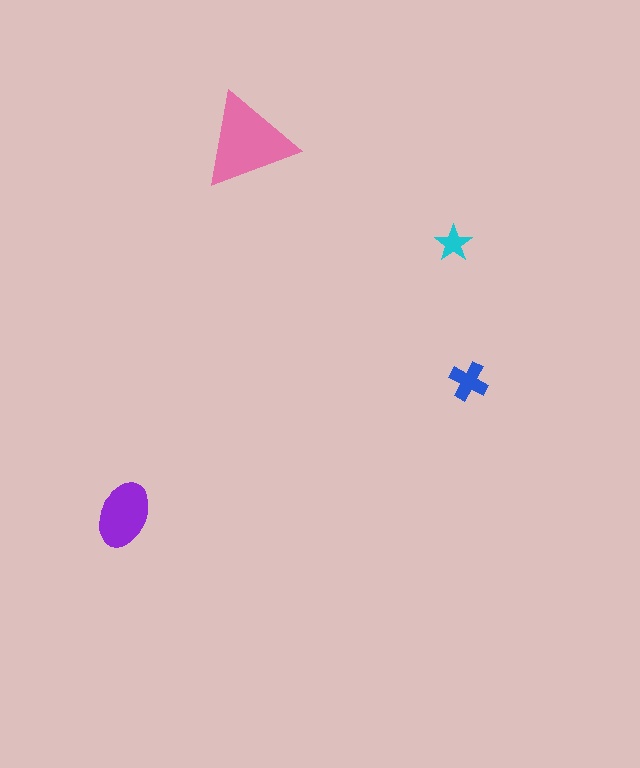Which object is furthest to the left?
The purple ellipse is leftmost.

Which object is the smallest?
The cyan star.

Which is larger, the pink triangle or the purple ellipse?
The pink triangle.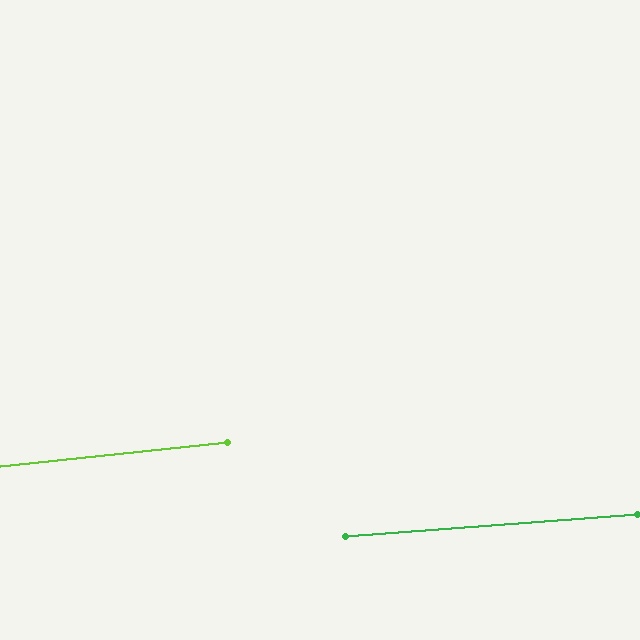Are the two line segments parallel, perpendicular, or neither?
Parallel — their directions differ by only 1.4°.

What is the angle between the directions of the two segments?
Approximately 1 degree.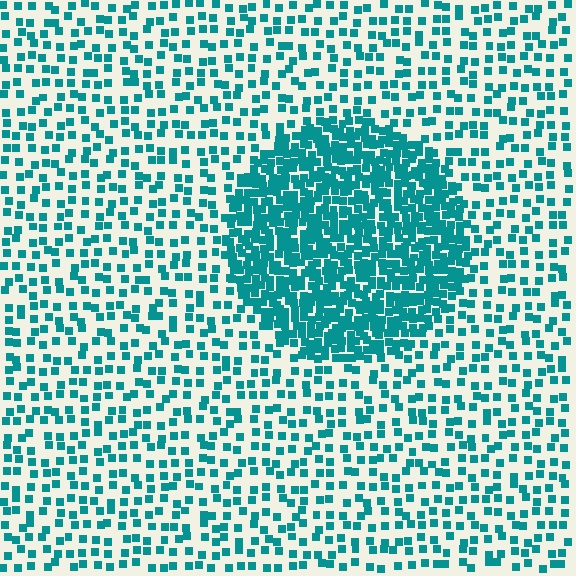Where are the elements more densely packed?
The elements are more densely packed inside the circle boundary.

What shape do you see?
I see a circle.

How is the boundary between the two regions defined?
The boundary is defined by a change in element density (approximately 2.7x ratio). All elements are the same color, size, and shape.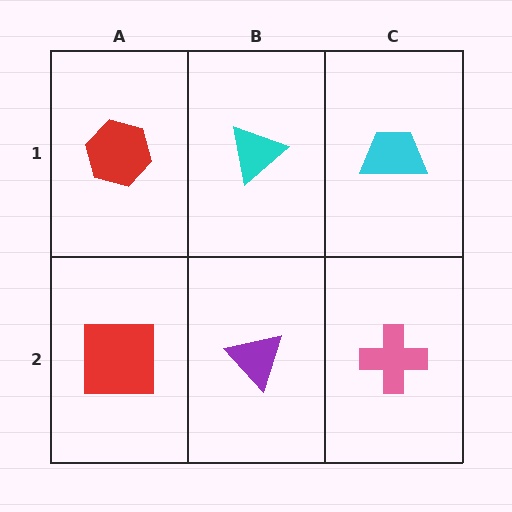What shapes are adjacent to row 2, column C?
A cyan trapezoid (row 1, column C), a purple triangle (row 2, column B).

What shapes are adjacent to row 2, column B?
A cyan triangle (row 1, column B), a red square (row 2, column A), a pink cross (row 2, column C).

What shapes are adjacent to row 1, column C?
A pink cross (row 2, column C), a cyan triangle (row 1, column B).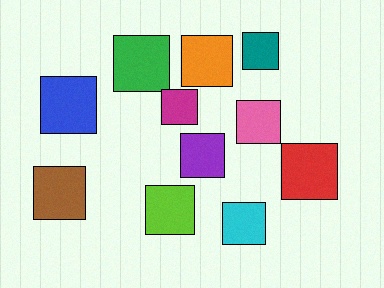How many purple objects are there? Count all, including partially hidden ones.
There is 1 purple object.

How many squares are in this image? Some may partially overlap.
There are 11 squares.